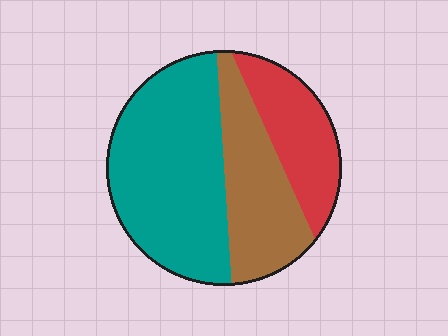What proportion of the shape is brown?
Brown covers 28% of the shape.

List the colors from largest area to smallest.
From largest to smallest: teal, brown, red.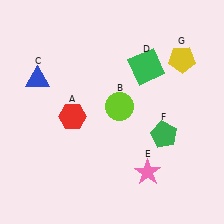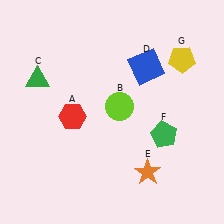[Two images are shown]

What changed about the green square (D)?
In Image 1, D is green. In Image 2, it changed to blue.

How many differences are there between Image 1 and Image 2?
There are 3 differences between the two images.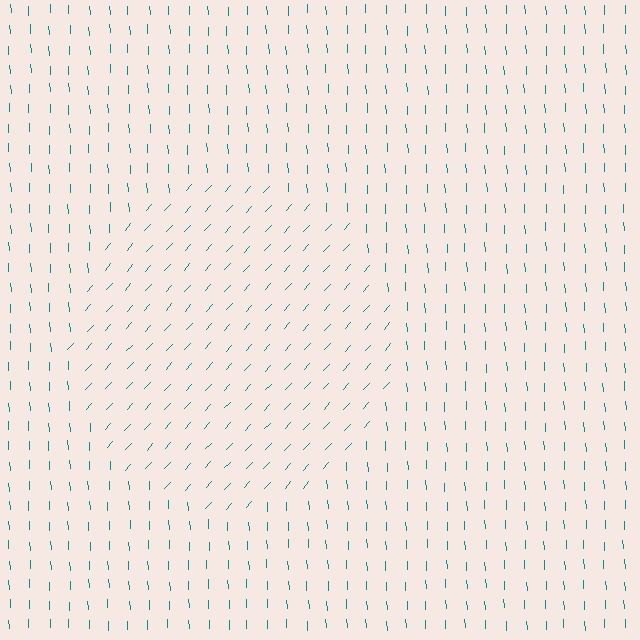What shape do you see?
I see a circle.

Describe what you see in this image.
The image is filled with small teal line segments. A circle region in the image has lines oriented differently from the surrounding lines, creating a visible texture boundary.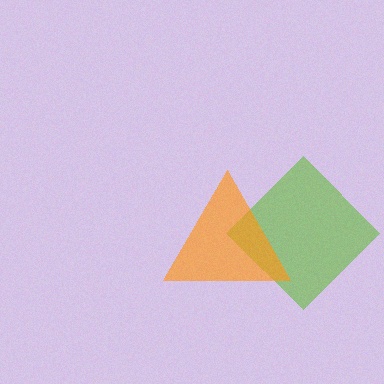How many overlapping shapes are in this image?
There are 2 overlapping shapes in the image.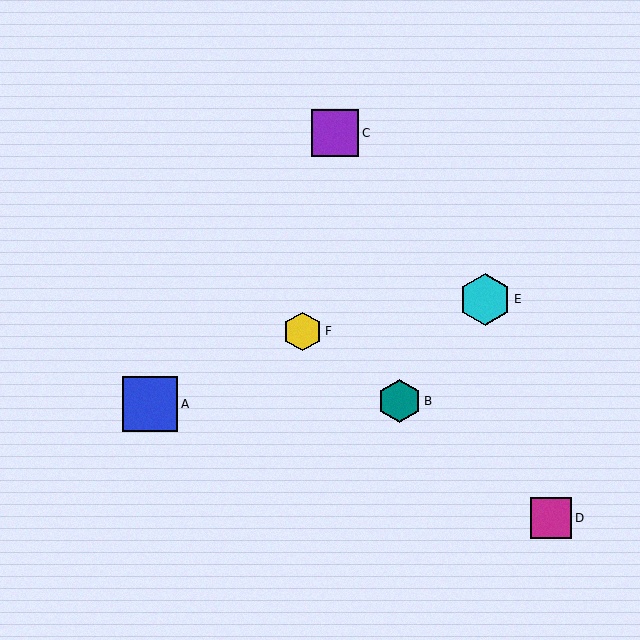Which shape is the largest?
The blue square (labeled A) is the largest.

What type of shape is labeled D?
Shape D is a magenta square.